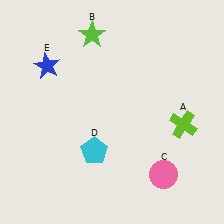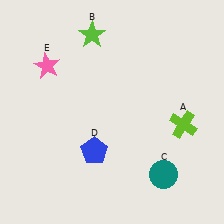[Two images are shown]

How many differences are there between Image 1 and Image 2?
There are 3 differences between the two images.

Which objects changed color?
C changed from pink to teal. D changed from cyan to blue. E changed from blue to pink.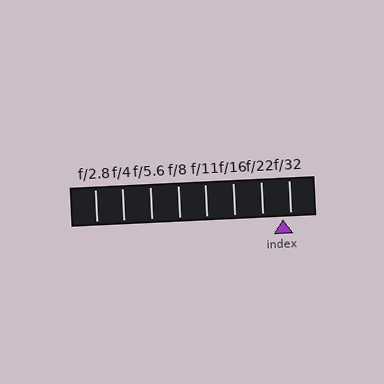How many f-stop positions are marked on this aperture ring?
There are 8 f-stop positions marked.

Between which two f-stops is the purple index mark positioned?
The index mark is between f/22 and f/32.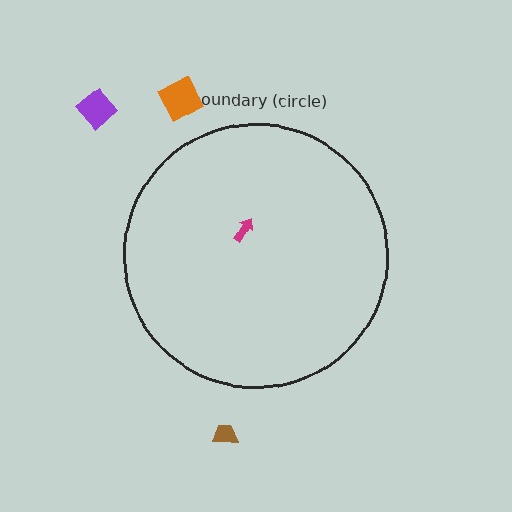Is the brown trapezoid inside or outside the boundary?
Outside.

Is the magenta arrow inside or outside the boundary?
Inside.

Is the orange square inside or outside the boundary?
Outside.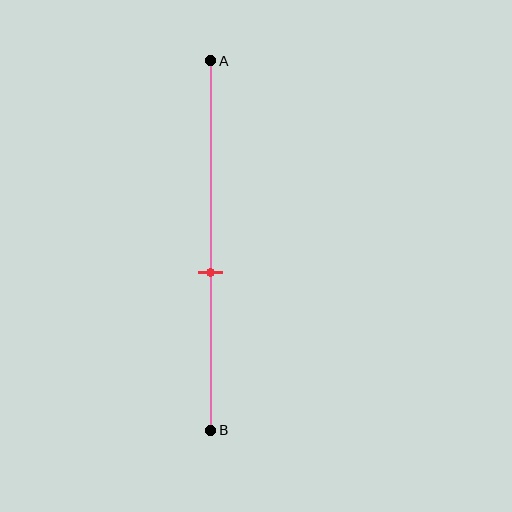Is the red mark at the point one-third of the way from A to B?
No, the mark is at about 55% from A, not at the 33% one-third point.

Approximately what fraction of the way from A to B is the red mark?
The red mark is approximately 55% of the way from A to B.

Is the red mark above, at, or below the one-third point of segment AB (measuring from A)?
The red mark is below the one-third point of segment AB.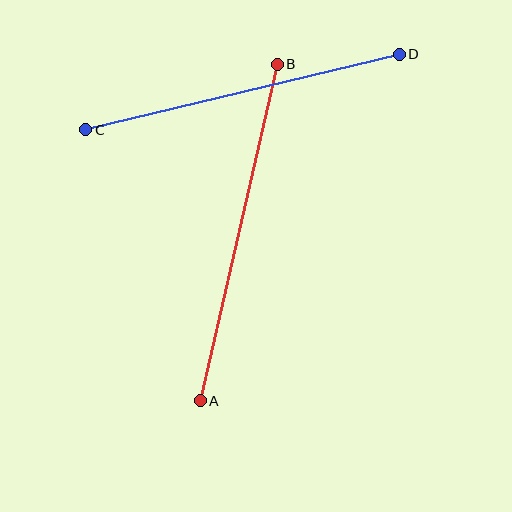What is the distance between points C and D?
The distance is approximately 323 pixels.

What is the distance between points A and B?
The distance is approximately 345 pixels.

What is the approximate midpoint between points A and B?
The midpoint is at approximately (239, 232) pixels.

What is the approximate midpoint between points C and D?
The midpoint is at approximately (243, 92) pixels.